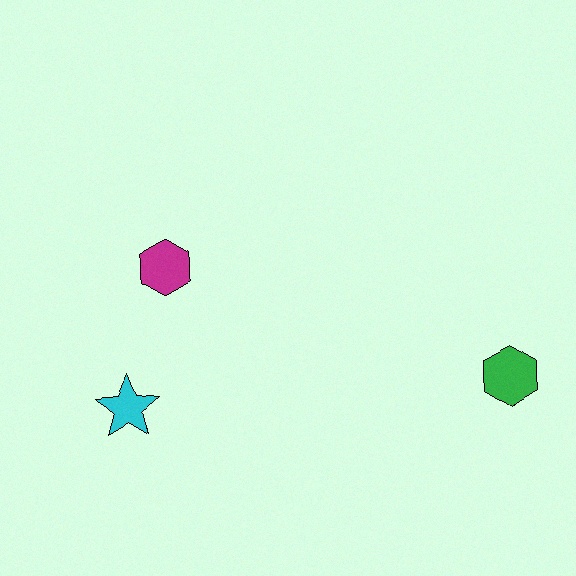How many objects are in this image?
There are 3 objects.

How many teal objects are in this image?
There are no teal objects.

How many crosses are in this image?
There are no crosses.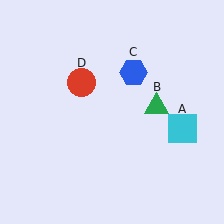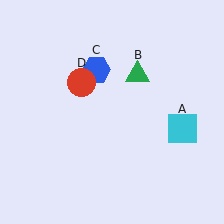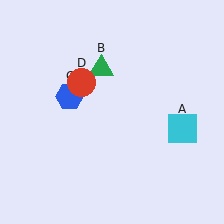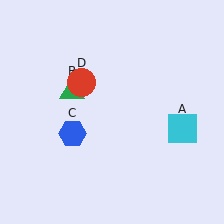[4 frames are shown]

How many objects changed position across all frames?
2 objects changed position: green triangle (object B), blue hexagon (object C).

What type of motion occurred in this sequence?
The green triangle (object B), blue hexagon (object C) rotated counterclockwise around the center of the scene.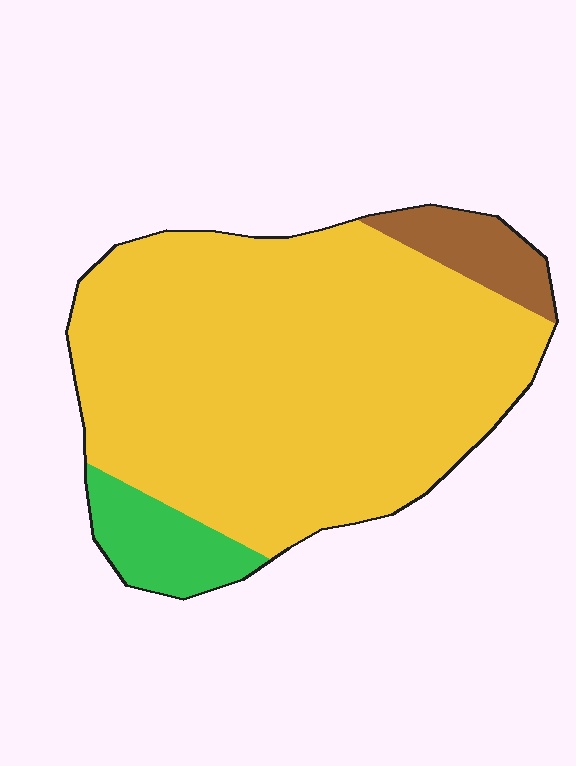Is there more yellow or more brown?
Yellow.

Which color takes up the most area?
Yellow, at roughly 85%.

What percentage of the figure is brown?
Brown covers 7% of the figure.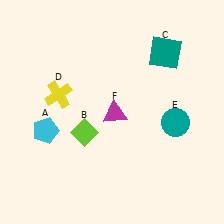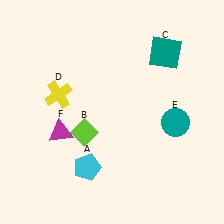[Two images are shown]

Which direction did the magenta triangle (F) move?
The magenta triangle (F) moved left.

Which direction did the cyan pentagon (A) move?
The cyan pentagon (A) moved right.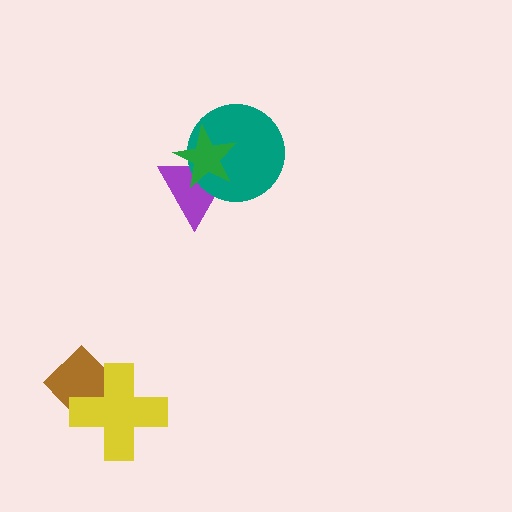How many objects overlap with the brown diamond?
1 object overlaps with the brown diamond.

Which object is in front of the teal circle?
The green star is in front of the teal circle.